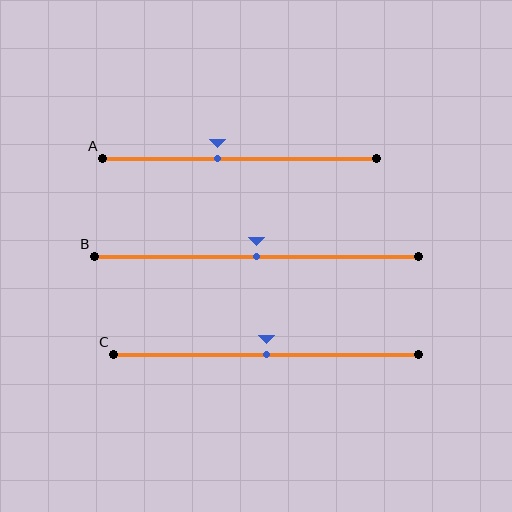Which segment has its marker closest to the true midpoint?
Segment B has its marker closest to the true midpoint.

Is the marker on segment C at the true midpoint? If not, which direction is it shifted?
Yes, the marker on segment C is at the true midpoint.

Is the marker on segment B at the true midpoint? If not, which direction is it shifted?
Yes, the marker on segment B is at the true midpoint.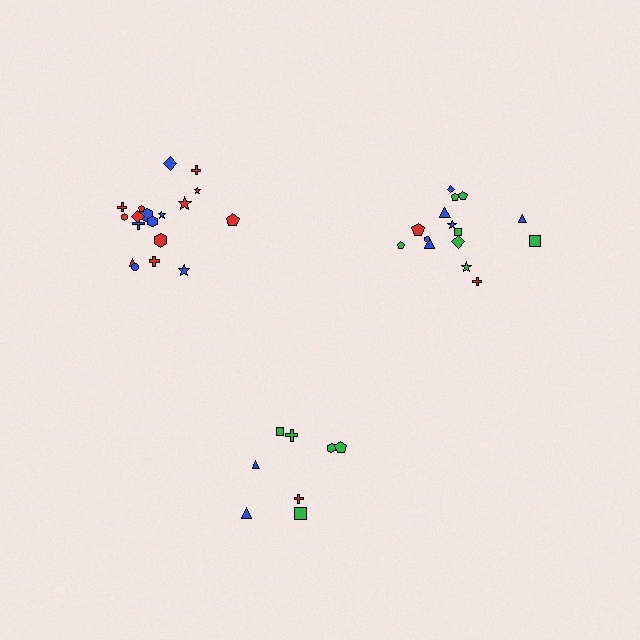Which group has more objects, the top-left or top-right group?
The top-left group.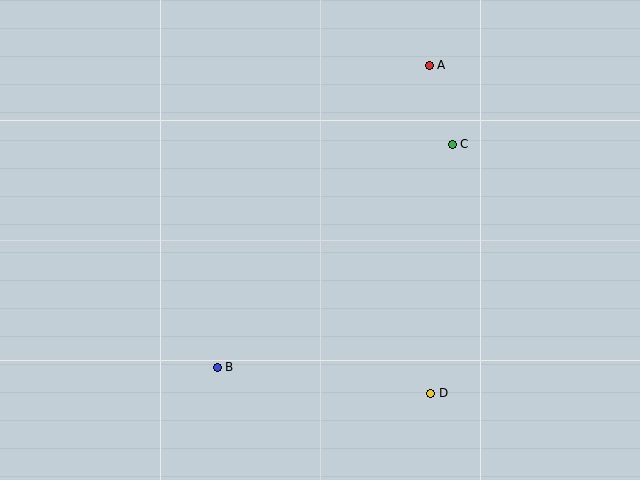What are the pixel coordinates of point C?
Point C is at (452, 144).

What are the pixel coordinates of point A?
Point A is at (429, 65).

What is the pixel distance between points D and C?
The distance between D and C is 250 pixels.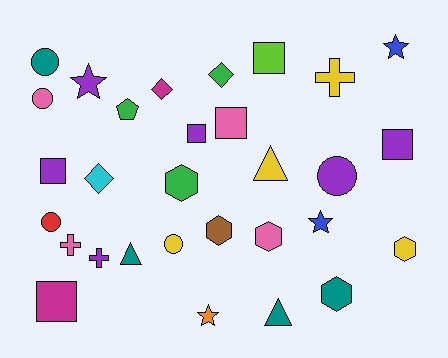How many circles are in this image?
There are 5 circles.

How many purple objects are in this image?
There are 6 purple objects.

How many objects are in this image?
There are 30 objects.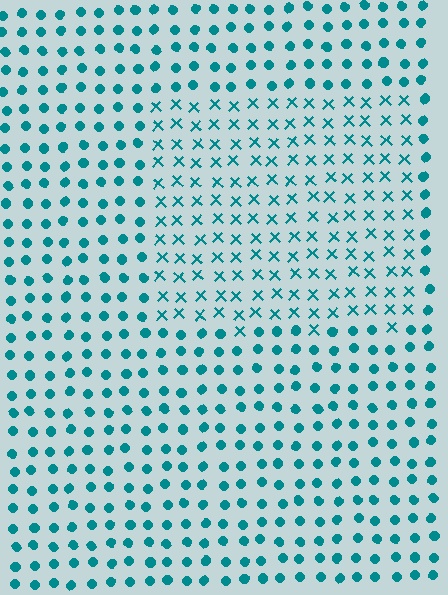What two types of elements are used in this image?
The image uses X marks inside the rectangle region and circles outside it.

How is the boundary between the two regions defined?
The boundary is defined by a change in element shape: X marks inside vs. circles outside. All elements share the same color and spacing.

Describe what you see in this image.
The image is filled with small teal elements arranged in a uniform grid. A rectangle-shaped region contains X marks, while the surrounding area contains circles. The boundary is defined purely by the change in element shape.